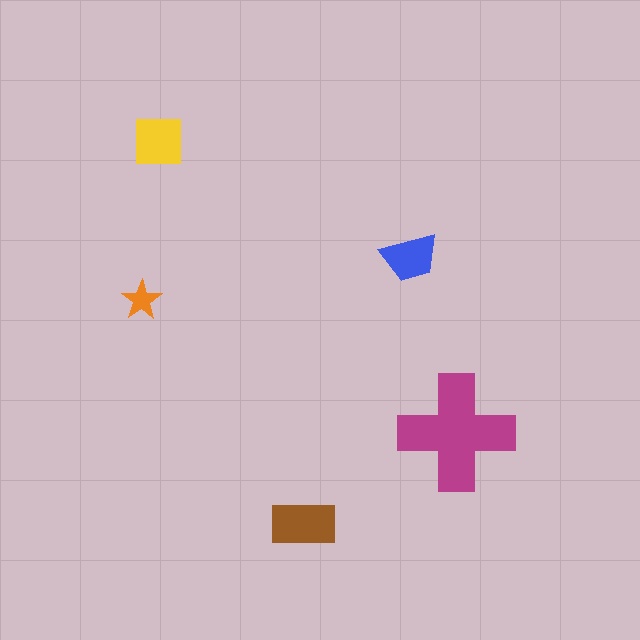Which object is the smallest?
The orange star.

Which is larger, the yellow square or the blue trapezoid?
The yellow square.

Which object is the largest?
The magenta cross.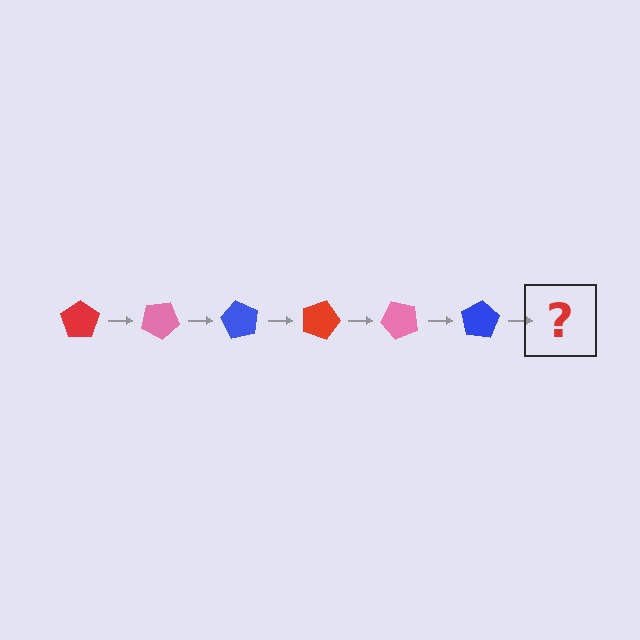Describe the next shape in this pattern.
It should be a red pentagon, rotated 180 degrees from the start.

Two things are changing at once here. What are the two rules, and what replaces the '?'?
The two rules are that it rotates 30 degrees each step and the color cycles through red, pink, and blue. The '?' should be a red pentagon, rotated 180 degrees from the start.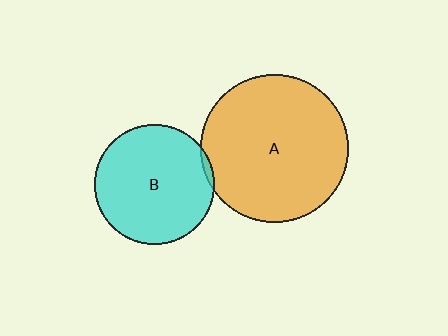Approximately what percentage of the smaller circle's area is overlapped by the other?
Approximately 5%.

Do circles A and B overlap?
Yes.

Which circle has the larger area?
Circle A (orange).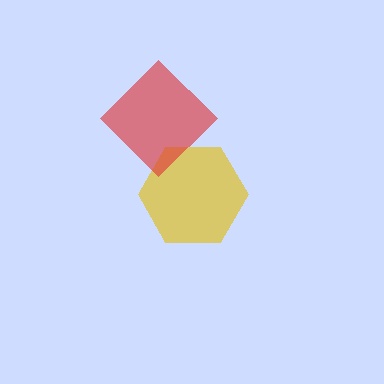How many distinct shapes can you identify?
There are 2 distinct shapes: a yellow hexagon, a red diamond.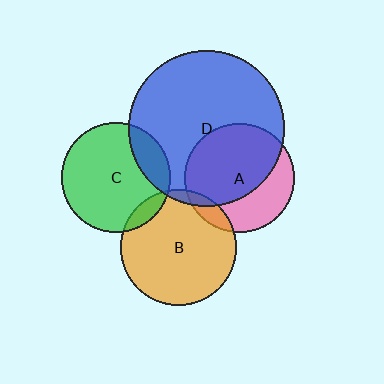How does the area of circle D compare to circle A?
Approximately 2.0 times.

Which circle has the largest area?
Circle D (blue).